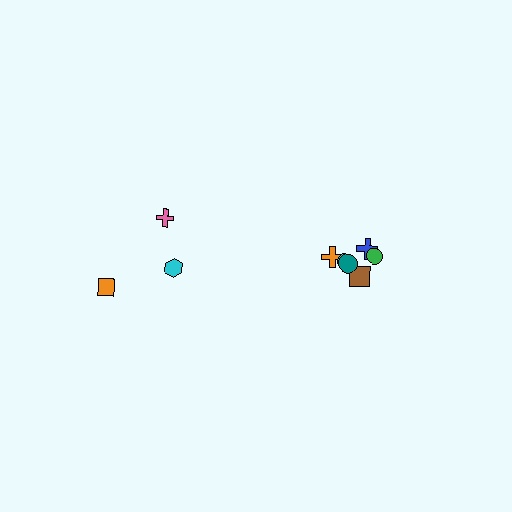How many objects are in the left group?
There are 3 objects.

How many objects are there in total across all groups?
There are 9 objects.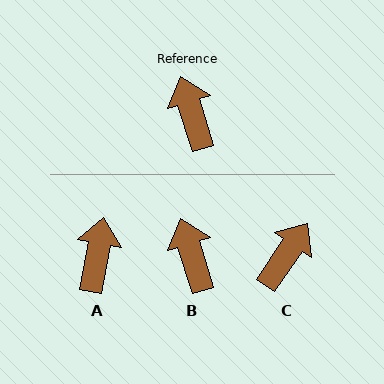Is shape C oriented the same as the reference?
No, it is off by about 51 degrees.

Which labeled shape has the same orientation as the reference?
B.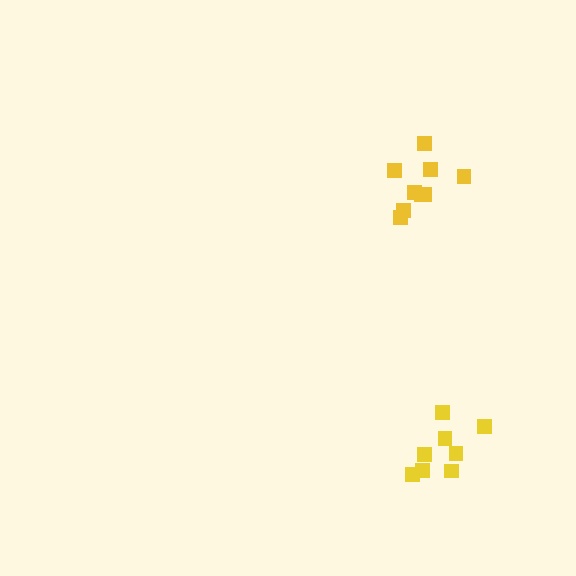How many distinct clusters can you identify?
There are 2 distinct clusters.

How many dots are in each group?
Group 1: 9 dots, Group 2: 8 dots (17 total).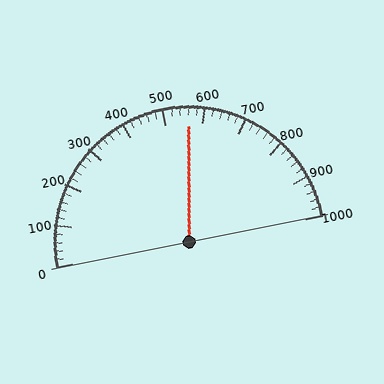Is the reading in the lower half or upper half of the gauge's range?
The reading is in the upper half of the range (0 to 1000).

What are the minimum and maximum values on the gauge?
The gauge ranges from 0 to 1000.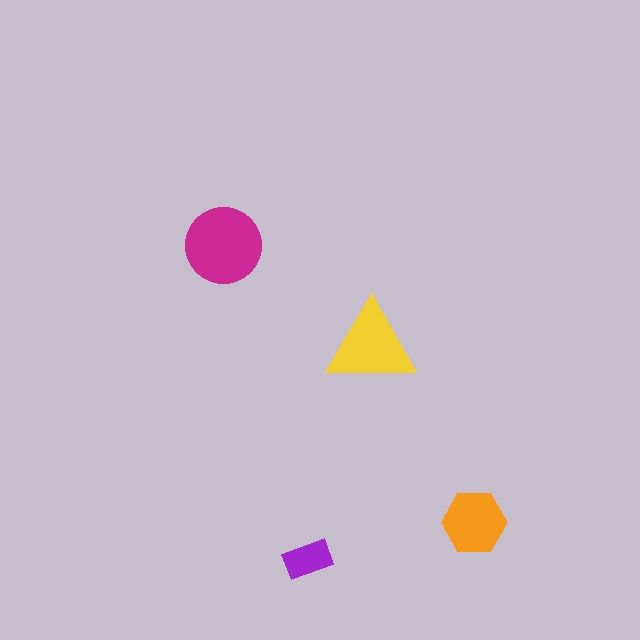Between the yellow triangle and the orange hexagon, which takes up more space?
The yellow triangle.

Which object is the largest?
The magenta circle.